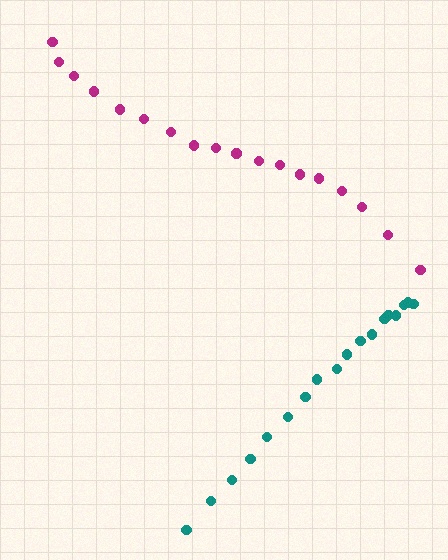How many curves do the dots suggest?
There are 2 distinct paths.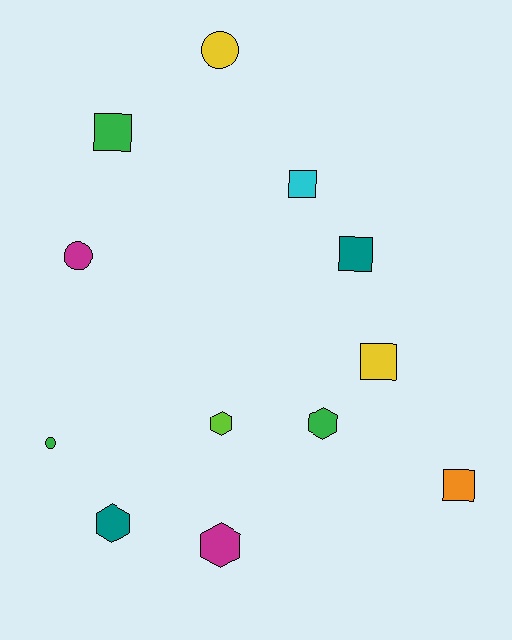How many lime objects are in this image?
There is 1 lime object.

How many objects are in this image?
There are 12 objects.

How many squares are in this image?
There are 5 squares.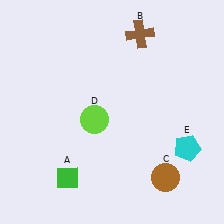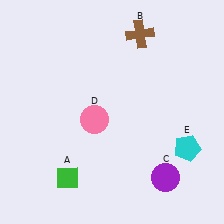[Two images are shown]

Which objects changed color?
C changed from brown to purple. D changed from lime to pink.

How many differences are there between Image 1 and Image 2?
There are 2 differences between the two images.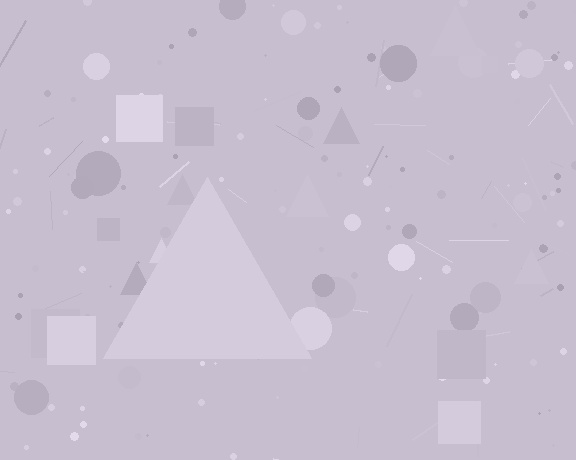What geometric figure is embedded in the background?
A triangle is embedded in the background.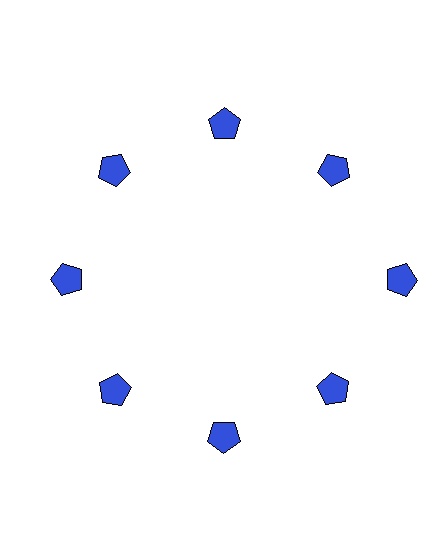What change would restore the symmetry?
The symmetry would be restored by moving it inward, back onto the ring so that all 8 pentagons sit at equal angles and equal distance from the center.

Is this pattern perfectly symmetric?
No. The 8 blue pentagons are arranged in a ring, but one element near the 3 o'clock position is pushed outward from the center, breaking the 8-fold rotational symmetry.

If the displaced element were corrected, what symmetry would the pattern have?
It would have 8-fold rotational symmetry — the pattern would map onto itself every 45 degrees.